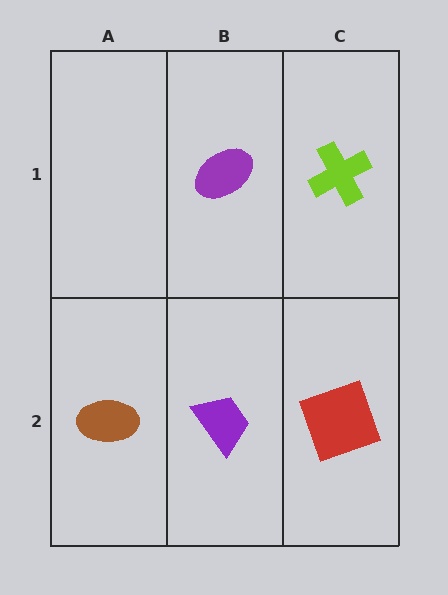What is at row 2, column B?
A purple trapezoid.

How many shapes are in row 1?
2 shapes.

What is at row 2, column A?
A brown ellipse.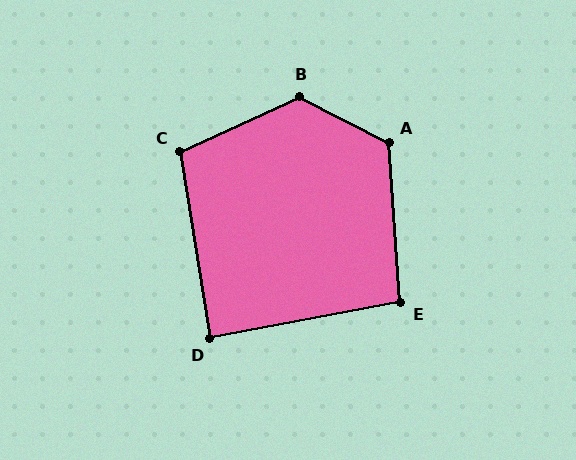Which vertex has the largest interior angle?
B, at approximately 128 degrees.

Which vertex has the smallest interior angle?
D, at approximately 89 degrees.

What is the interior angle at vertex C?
Approximately 106 degrees (obtuse).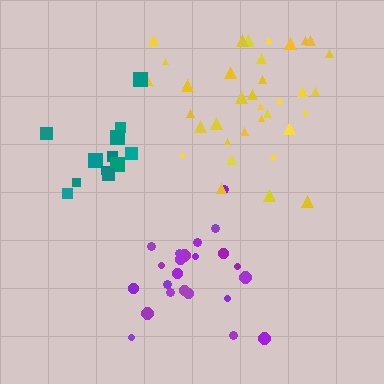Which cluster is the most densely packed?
Purple.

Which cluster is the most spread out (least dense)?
Yellow.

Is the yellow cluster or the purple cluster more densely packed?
Purple.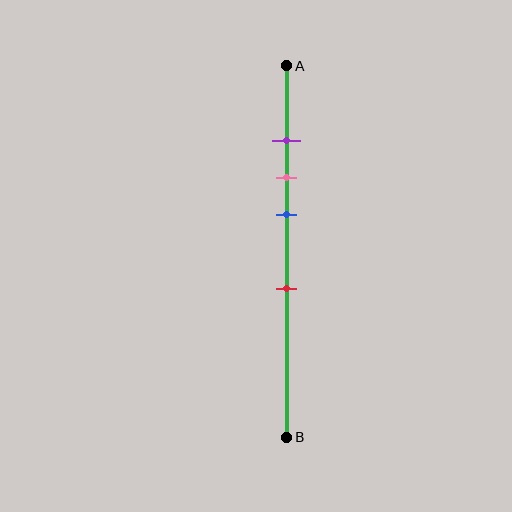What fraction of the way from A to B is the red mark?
The red mark is approximately 60% (0.6) of the way from A to B.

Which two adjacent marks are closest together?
The purple and pink marks are the closest adjacent pair.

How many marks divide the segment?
There are 4 marks dividing the segment.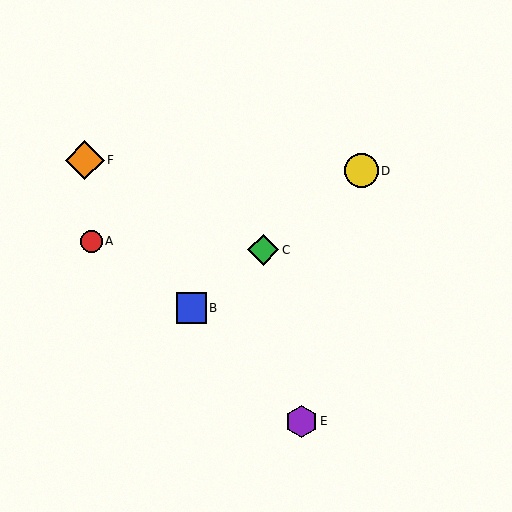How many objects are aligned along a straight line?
3 objects (B, C, D) are aligned along a straight line.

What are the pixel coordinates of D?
Object D is at (361, 171).